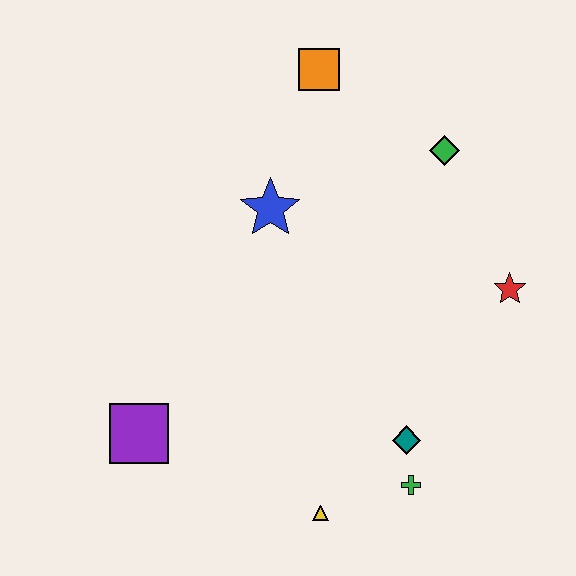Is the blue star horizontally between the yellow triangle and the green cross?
No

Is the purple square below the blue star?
Yes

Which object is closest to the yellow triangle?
The green cross is closest to the yellow triangle.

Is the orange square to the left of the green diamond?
Yes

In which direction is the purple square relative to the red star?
The purple square is to the left of the red star.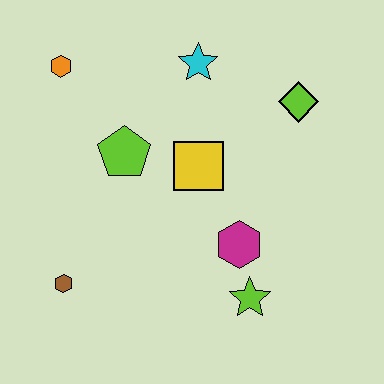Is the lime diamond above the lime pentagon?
Yes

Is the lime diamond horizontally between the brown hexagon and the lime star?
No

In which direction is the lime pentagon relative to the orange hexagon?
The lime pentagon is below the orange hexagon.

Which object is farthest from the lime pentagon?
The lime star is farthest from the lime pentagon.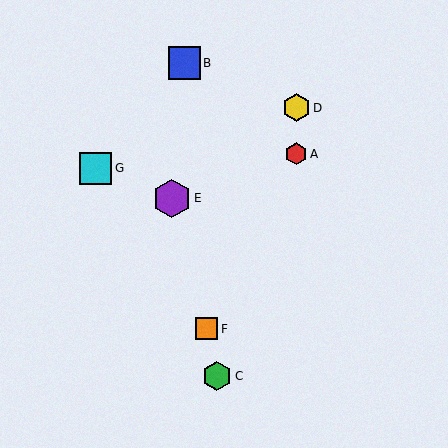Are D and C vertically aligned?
No, D is at x≈296 and C is at x≈217.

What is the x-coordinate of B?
Object B is at x≈184.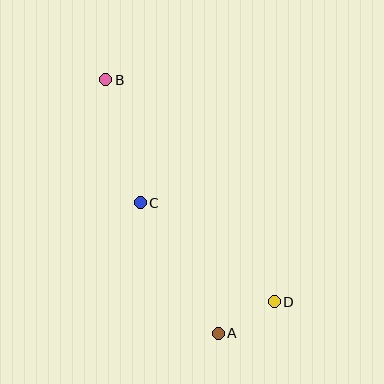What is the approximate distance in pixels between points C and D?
The distance between C and D is approximately 167 pixels.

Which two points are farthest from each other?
Points B and D are farthest from each other.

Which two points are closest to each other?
Points A and D are closest to each other.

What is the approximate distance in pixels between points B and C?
The distance between B and C is approximately 128 pixels.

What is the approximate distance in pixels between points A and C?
The distance between A and C is approximately 152 pixels.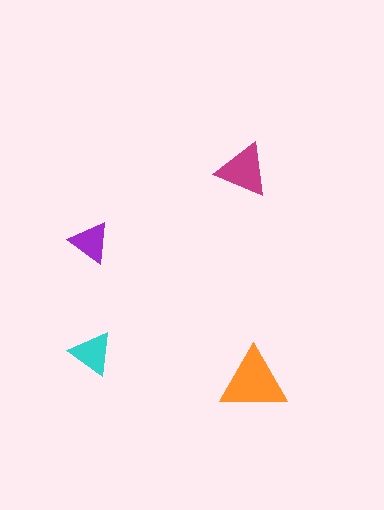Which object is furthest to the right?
The orange triangle is rightmost.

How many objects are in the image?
There are 4 objects in the image.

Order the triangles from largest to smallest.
the orange one, the magenta one, the cyan one, the purple one.